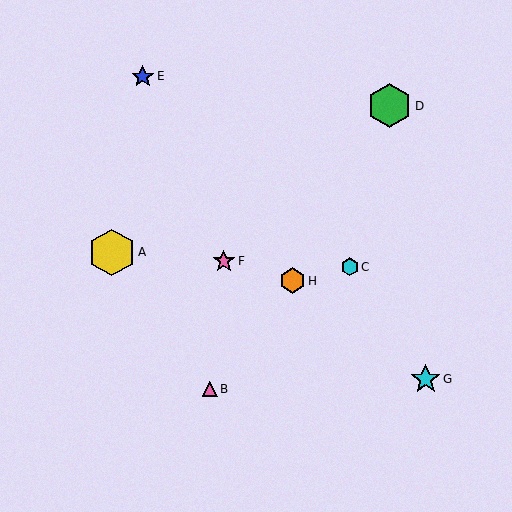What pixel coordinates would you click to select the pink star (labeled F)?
Click at (224, 261) to select the pink star F.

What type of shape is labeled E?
Shape E is a blue star.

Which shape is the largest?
The yellow hexagon (labeled A) is the largest.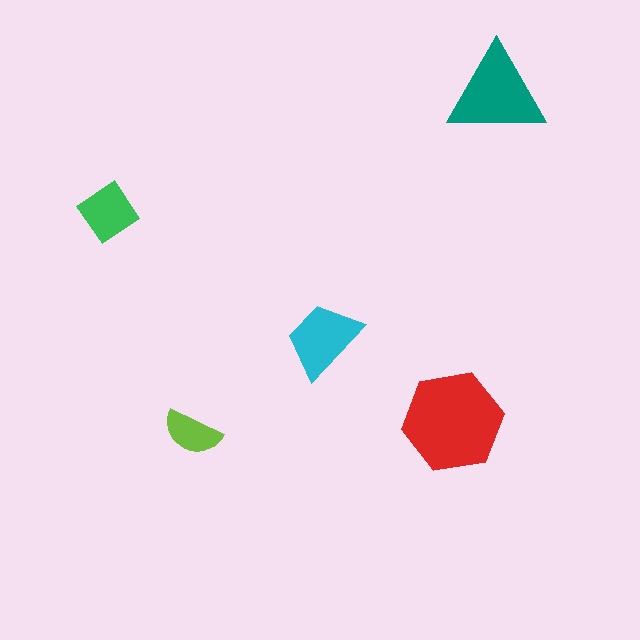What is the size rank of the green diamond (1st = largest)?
4th.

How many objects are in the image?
There are 5 objects in the image.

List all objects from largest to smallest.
The red hexagon, the teal triangle, the cyan trapezoid, the green diamond, the lime semicircle.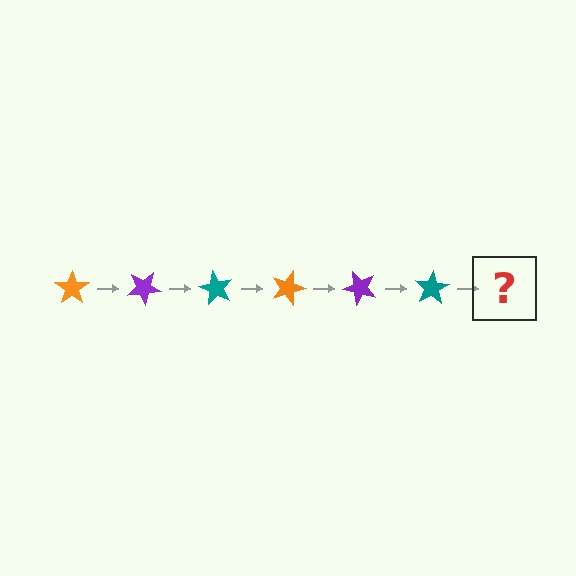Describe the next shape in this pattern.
It should be an orange star, rotated 180 degrees from the start.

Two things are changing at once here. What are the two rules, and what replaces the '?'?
The two rules are that it rotates 30 degrees each step and the color cycles through orange, purple, and teal. The '?' should be an orange star, rotated 180 degrees from the start.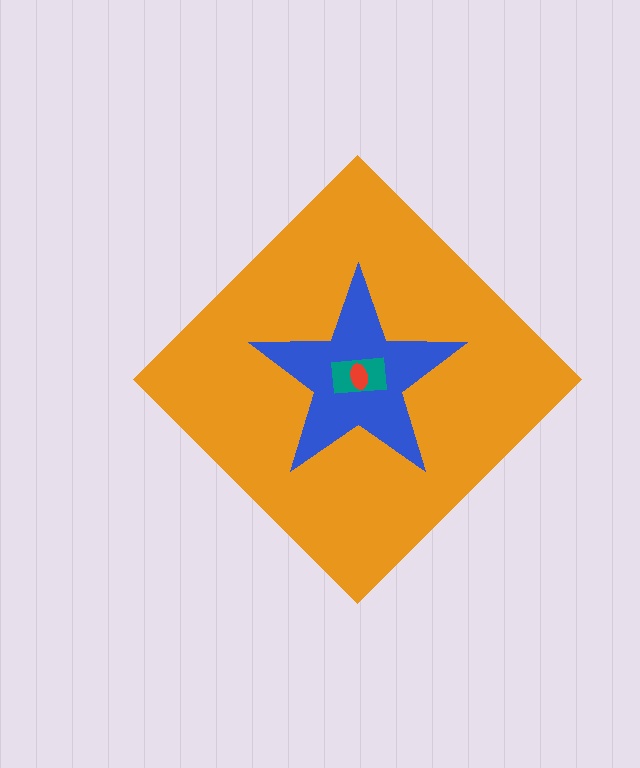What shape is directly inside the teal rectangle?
The red ellipse.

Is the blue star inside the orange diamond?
Yes.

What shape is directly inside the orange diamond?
The blue star.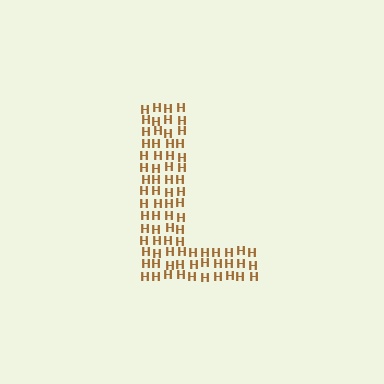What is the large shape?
The large shape is the letter L.